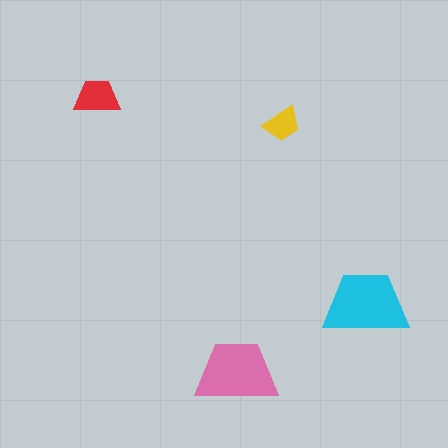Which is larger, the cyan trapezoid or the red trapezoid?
The cyan one.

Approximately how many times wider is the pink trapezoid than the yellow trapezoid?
About 2 times wider.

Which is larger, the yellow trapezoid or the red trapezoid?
The red one.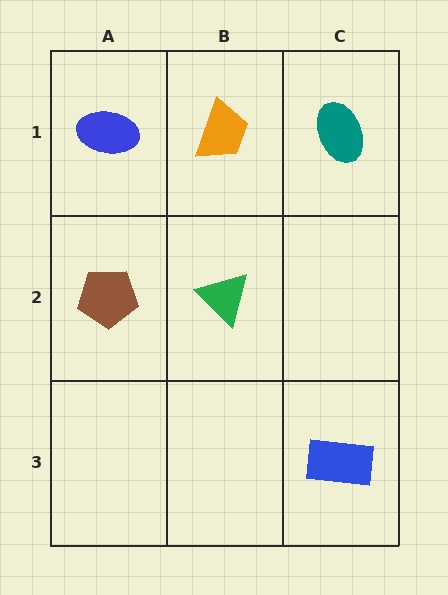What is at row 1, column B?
An orange trapezoid.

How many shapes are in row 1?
3 shapes.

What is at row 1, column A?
A blue ellipse.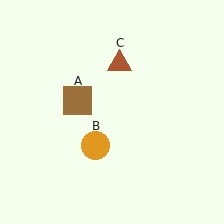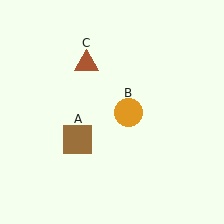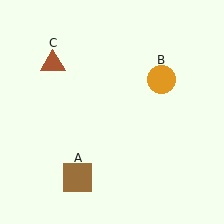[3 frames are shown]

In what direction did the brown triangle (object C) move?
The brown triangle (object C) moved left.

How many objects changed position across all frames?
3 objects changed position: brown square (object A), orange circle (object B), brown triangle (object C).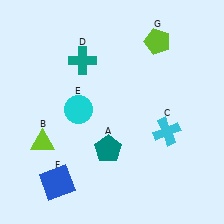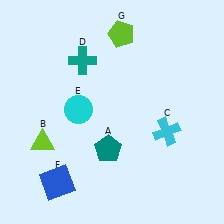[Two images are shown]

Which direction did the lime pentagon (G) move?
The lime pentagon (G) moved left.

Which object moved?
The lime pentagon (G) moved left.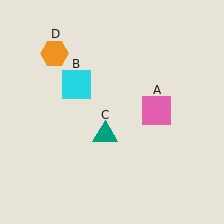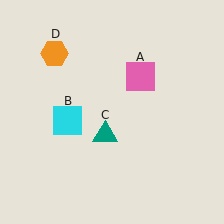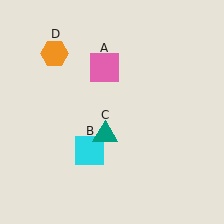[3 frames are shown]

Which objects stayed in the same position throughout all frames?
Teal triangle (object C) and orange hexagon (object D) remained stationary.